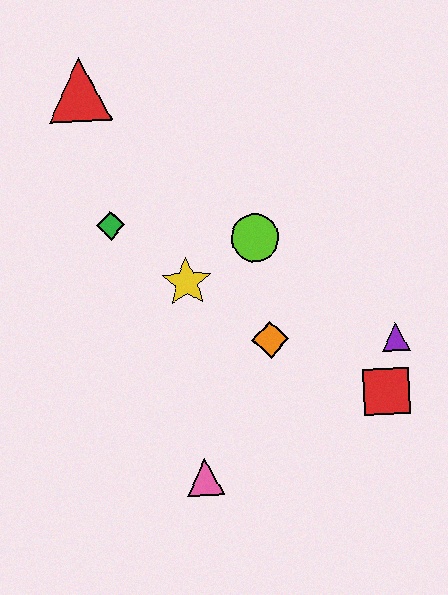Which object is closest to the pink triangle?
The orange diamond is closest to the pink triangle.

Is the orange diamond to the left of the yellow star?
No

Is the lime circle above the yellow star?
Yes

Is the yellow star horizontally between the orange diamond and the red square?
No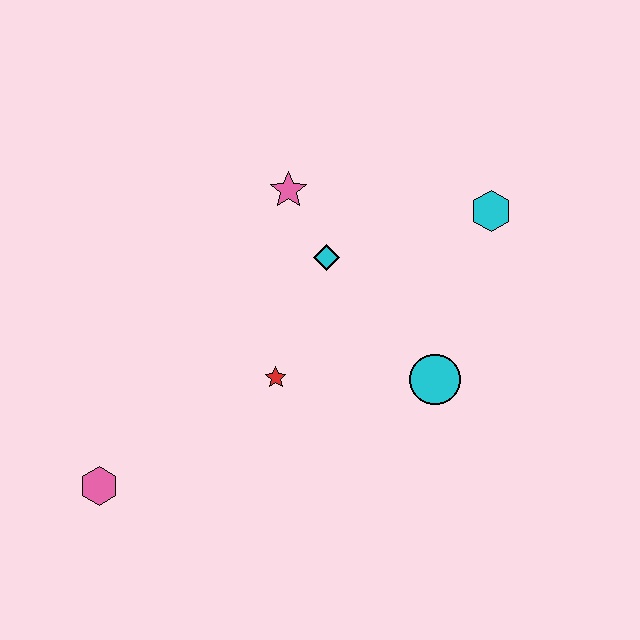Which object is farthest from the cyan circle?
The pink hexagon is farthest from the cyan circle.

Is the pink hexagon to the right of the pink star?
No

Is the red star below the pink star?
Yes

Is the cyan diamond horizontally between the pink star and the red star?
No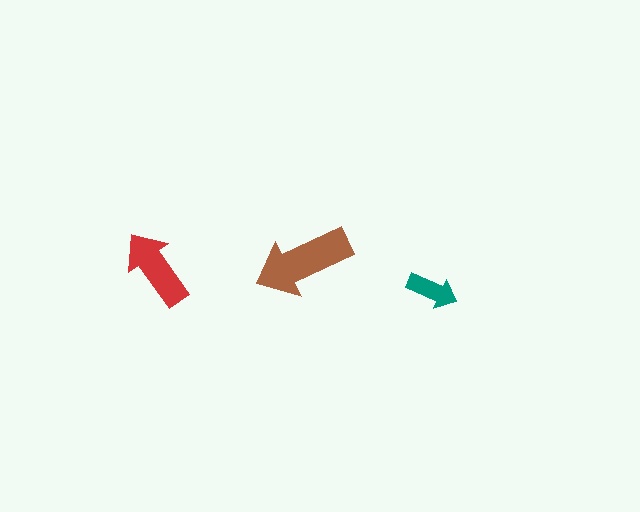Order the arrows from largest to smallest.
the brown one, the red one, the teal one.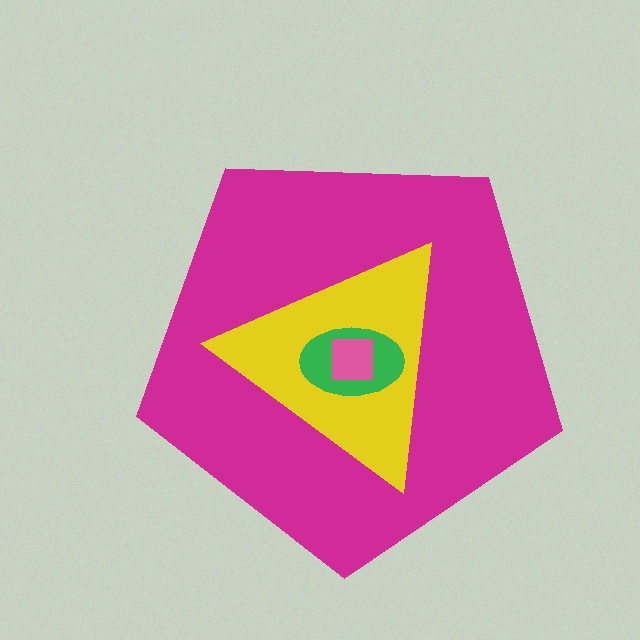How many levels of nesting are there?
4.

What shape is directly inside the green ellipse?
The pink square.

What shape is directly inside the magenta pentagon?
The yellow triangle.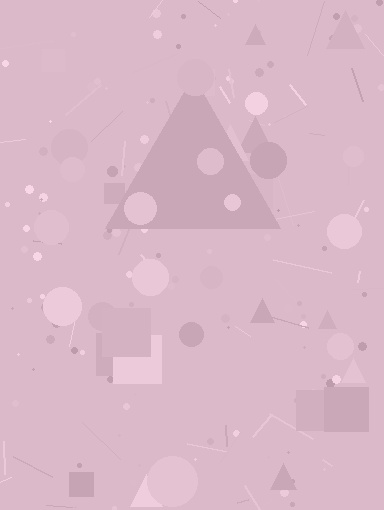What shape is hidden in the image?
A triangle is hidden in the image.